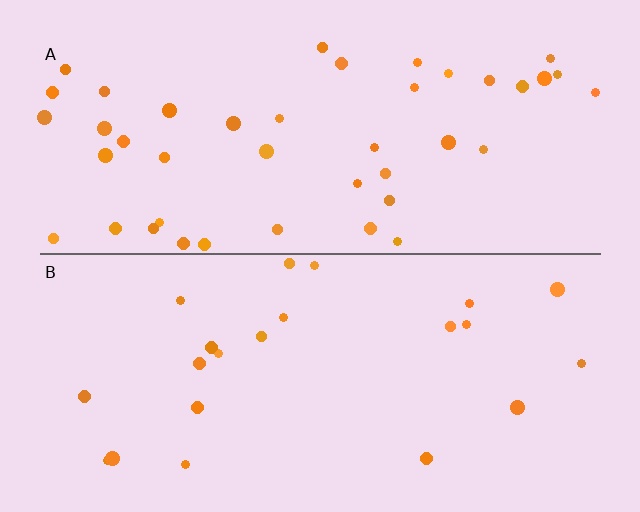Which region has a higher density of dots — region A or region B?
A (the top).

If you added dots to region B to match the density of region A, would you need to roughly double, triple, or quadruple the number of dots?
Approximately double.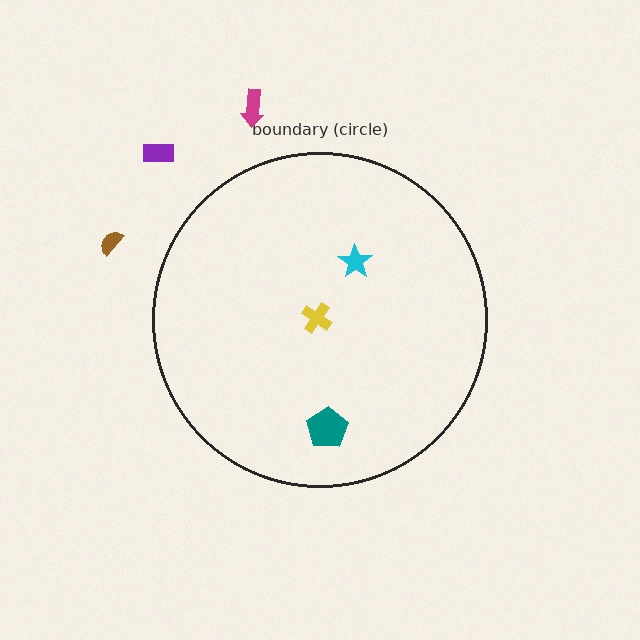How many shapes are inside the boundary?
3 inside, 3 outside.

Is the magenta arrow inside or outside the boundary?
Outside.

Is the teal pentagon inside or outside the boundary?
Inside.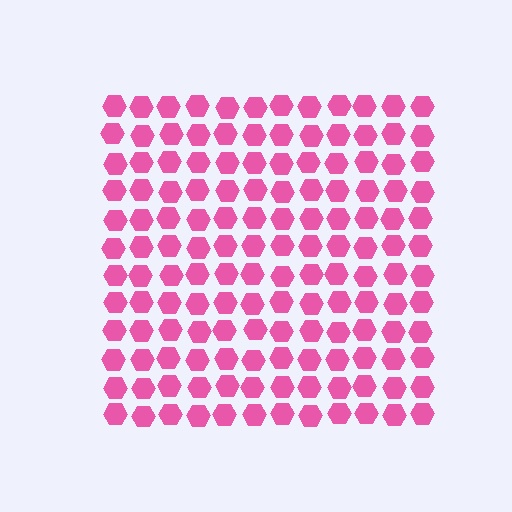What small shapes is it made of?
It is made of small hexagons.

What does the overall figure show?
The overall figure shows a square.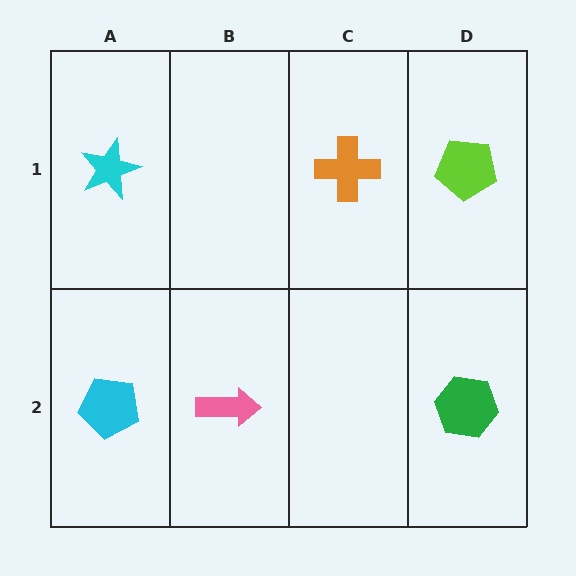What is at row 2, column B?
A pink arrow.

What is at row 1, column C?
An orange cross.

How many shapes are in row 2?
3 shapes.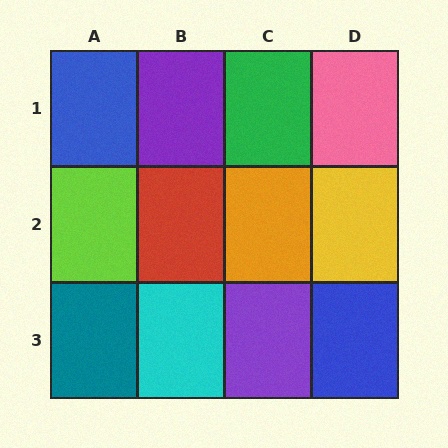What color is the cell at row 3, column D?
Blue.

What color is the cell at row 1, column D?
Pink.